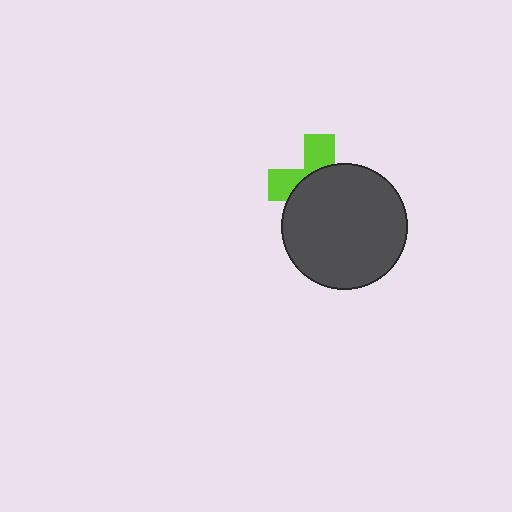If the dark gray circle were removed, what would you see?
You would see the complete lime cross.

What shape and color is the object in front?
The object in front is a dark gray circle.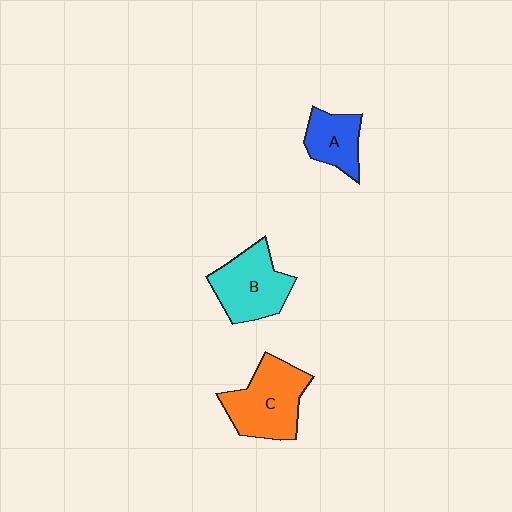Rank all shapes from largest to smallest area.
From largest to smallest: C (orange), B (cyan), A (blue).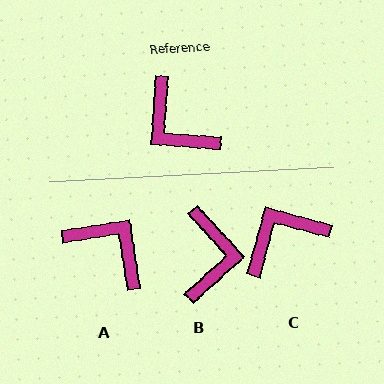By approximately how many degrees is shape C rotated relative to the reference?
Approximately 101 degrees clockwise.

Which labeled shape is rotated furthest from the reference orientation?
A, about 168 degrees away.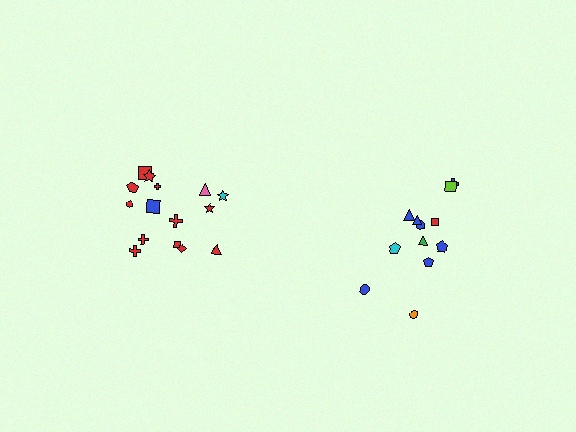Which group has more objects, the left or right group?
The left group.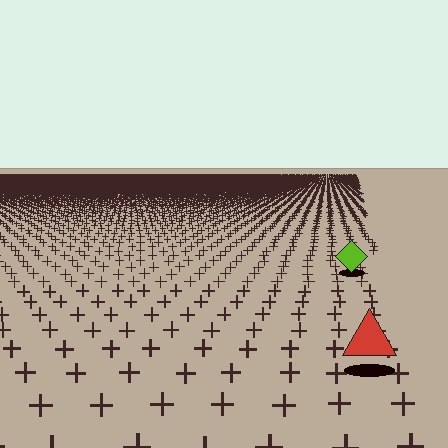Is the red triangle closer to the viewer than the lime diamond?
Yes. The red triangle is closer — you can tell from the texture gradient: the ground texture is coarser near it.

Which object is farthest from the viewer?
The lime diamond is farthest from the viewer. It appears smaller and the ground texture around it is denser.